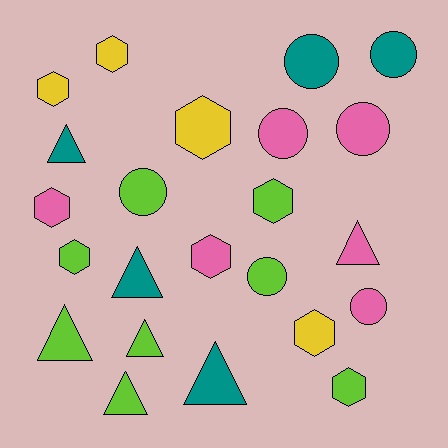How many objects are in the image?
There are 23 objects.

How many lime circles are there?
There are 2 lime circles.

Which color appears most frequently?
Lime, with 8 objects.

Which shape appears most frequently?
Hexagon, with 9 objects.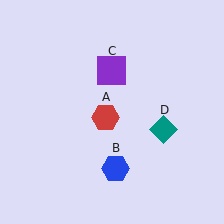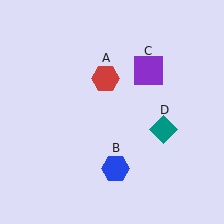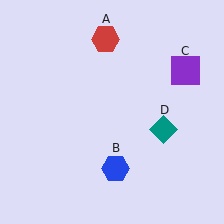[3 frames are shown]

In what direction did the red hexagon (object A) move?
The red hexagon (object A) moved up.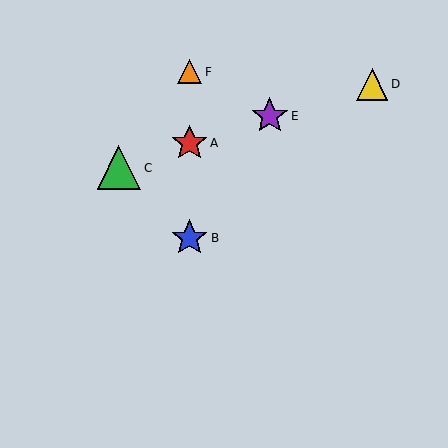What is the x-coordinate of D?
Object D is at x≈372.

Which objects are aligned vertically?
Objects A, B, F are aligned vertically.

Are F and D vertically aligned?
No, F is at x≈190 and D is at x≈372.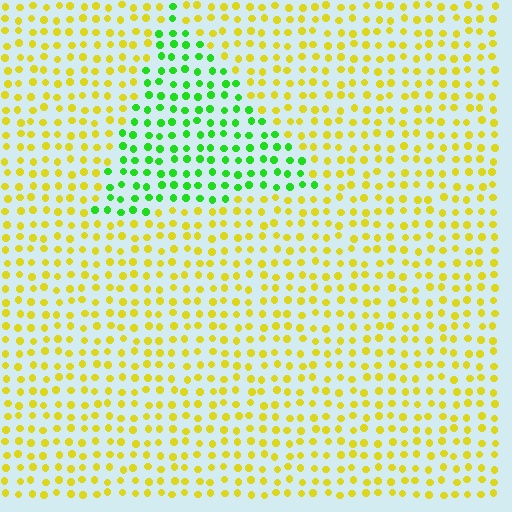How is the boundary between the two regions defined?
The boundary is defined purely by a slight shift in hue (about 60 degrees). Spacing, size, and orientation are identical on both sides.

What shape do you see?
I see a triangle.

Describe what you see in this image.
The image is filled with small yellow elements in a uniform arrangement. A triangle-shaped region is visible where the elements are tinted to a slightly different hue, forming a subtle color boundary.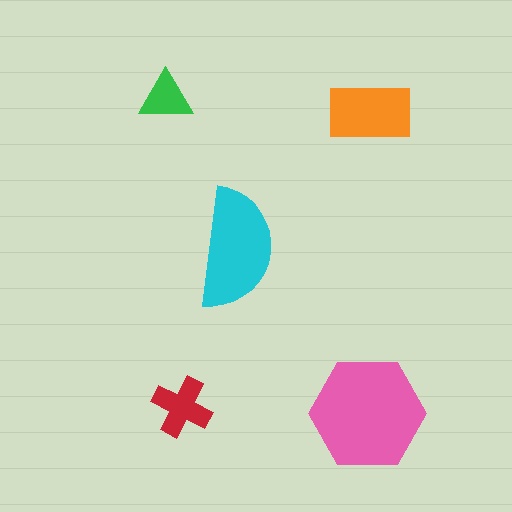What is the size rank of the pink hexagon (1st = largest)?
1st.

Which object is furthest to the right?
The orange rectangle is rightmost.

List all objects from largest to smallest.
The pink hexagon, the cyan semicircle, the orange rectangle, the red cross, the green triangle.